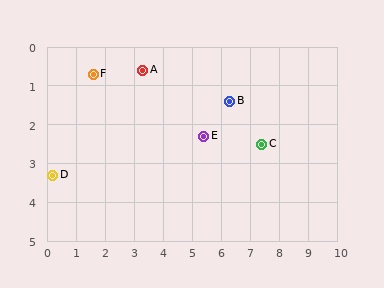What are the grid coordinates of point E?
Point E is at approximately (5.4, 2.3).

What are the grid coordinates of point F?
Point F is at approximately (1.6, 0.7).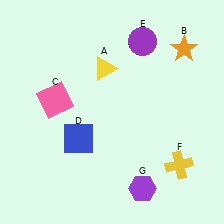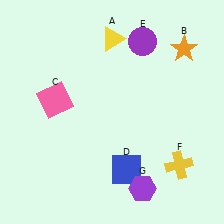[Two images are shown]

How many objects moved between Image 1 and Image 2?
2 objects moved between the two images.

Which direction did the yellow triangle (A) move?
The yellow triangle (A) moved up.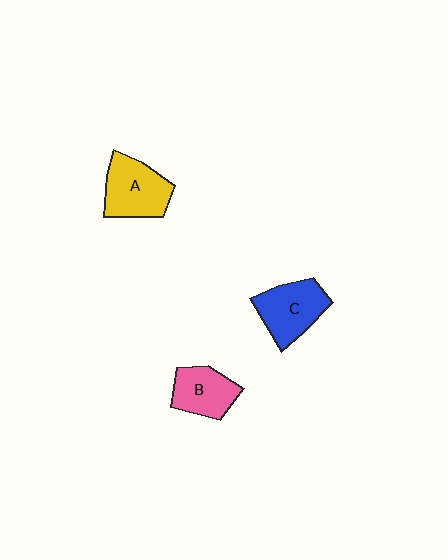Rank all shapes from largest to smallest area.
From largest to smallest: A (yellow), C (blue), B (pink).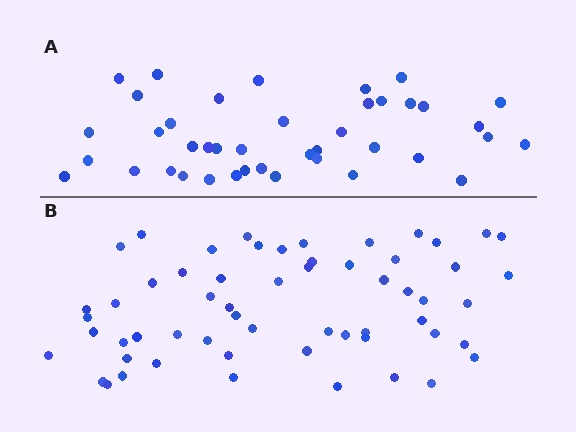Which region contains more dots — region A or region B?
Region B (the bottom region) has more dots.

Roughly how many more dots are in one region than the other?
Region B has approximately 15 more dots than region A.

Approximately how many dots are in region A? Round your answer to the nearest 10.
About 40 dots. (The exact count is 41, which rounds to 40.)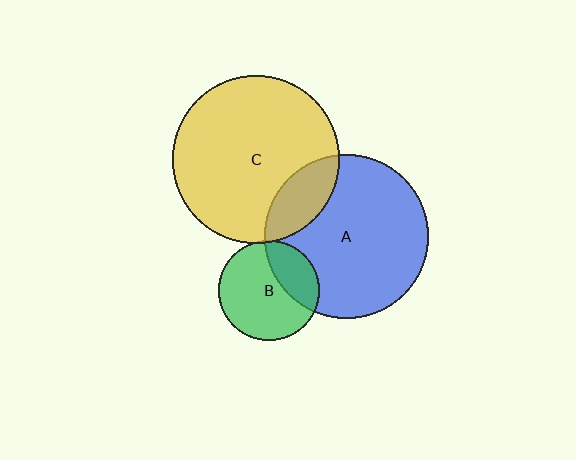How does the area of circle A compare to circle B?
Approximately 2.7 times.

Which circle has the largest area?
Circle C (yellow).